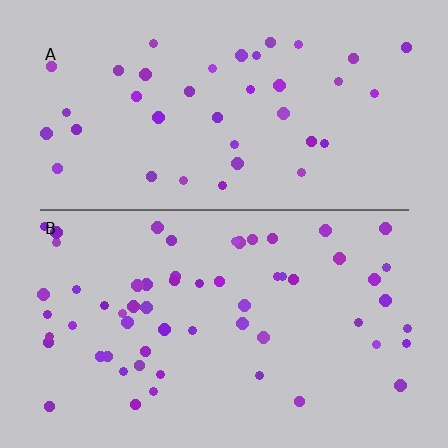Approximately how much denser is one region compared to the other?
Approximately 1.5× — region B over region A.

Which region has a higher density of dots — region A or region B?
B (the bottom).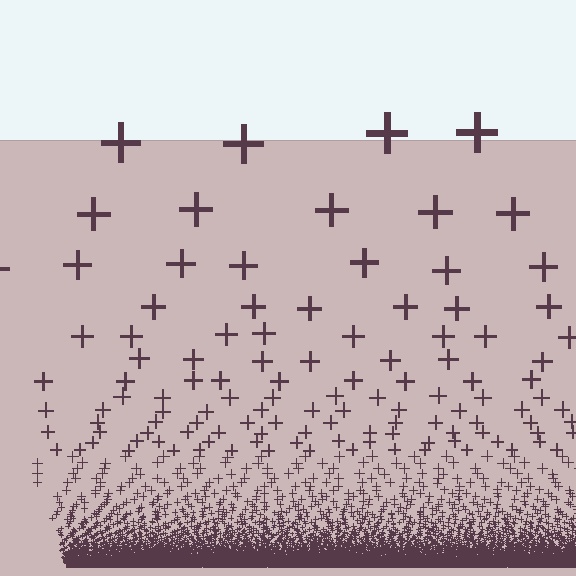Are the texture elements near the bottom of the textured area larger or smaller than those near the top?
Smaller. The gradient is inverted — elements near the bottom are smaller and denser.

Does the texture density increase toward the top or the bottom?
Density increases toward the bottom.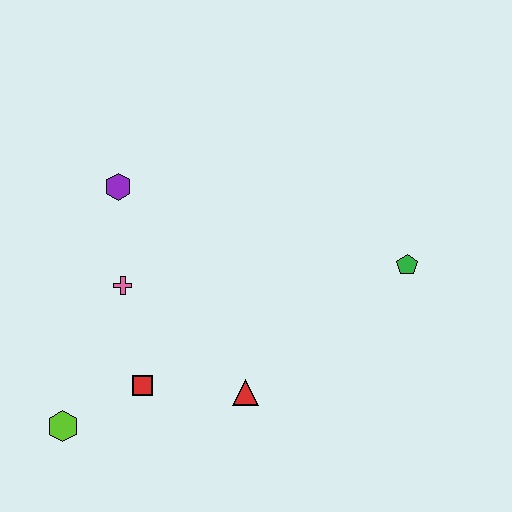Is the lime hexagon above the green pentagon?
No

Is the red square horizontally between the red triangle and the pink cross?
Yes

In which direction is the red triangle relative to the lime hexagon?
The red triangle is to the right of the lime hexagon.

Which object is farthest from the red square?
The green pentagon is farthest from the red square.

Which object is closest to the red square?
The lime hexagon is closest to the red square.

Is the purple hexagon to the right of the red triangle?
No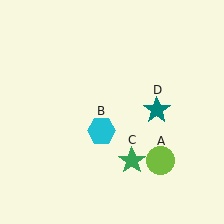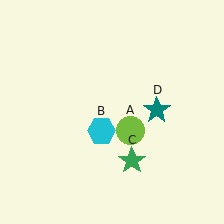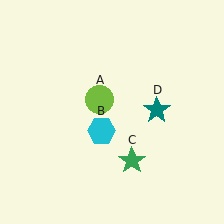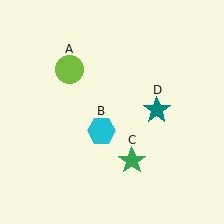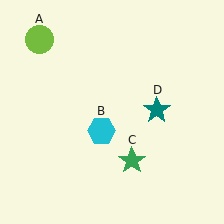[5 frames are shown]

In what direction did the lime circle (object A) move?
The lime circle (object A) moved up and to the left.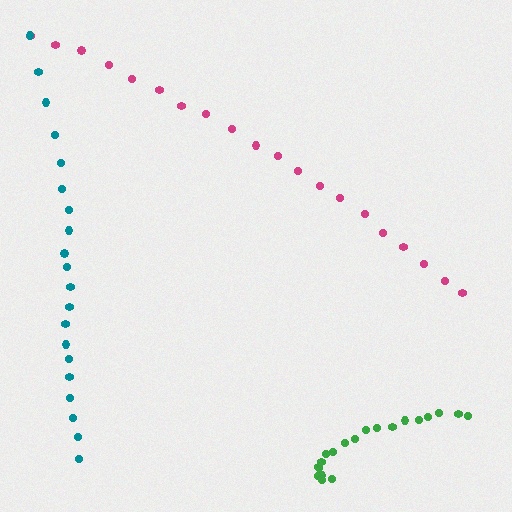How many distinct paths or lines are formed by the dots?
There are 3 distinct paths.